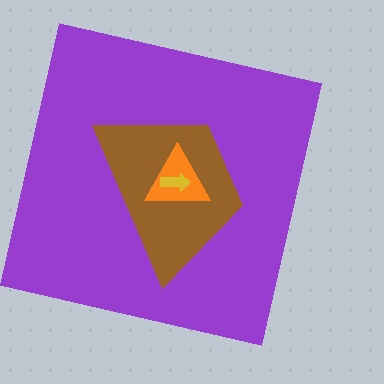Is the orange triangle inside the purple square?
Yes.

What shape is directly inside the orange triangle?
The yellow arrow.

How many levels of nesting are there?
4.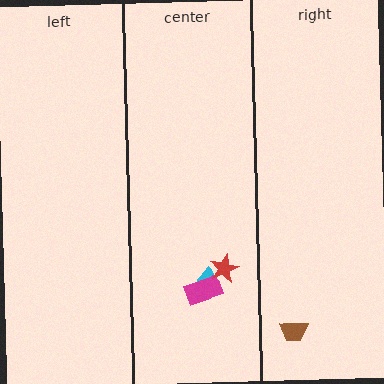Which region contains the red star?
The center region.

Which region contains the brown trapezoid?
The right region.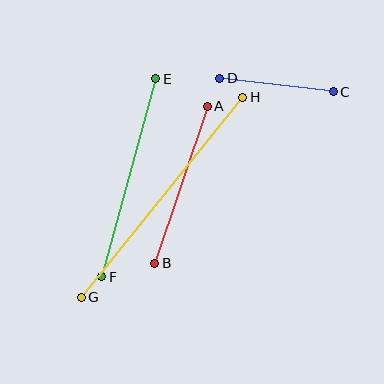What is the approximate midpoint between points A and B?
The midpoint is at approximately (181, 185) pixels.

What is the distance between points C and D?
The distance is approximately 115 pixels.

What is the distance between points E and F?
The distance is approximately 205 pixels.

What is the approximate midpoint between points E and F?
The midpoint is at approximately (129, 178) pixels.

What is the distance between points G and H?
The distance is approximately 257 pixels.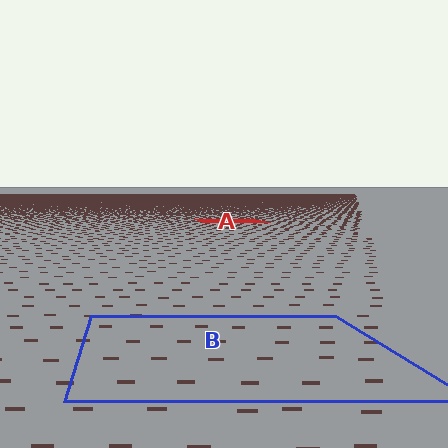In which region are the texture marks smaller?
The texture marks are smaller in region A, because it is farther away.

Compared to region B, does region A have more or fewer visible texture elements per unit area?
Region A has more texture elements per unit area — they are packed more densely because it is farther away.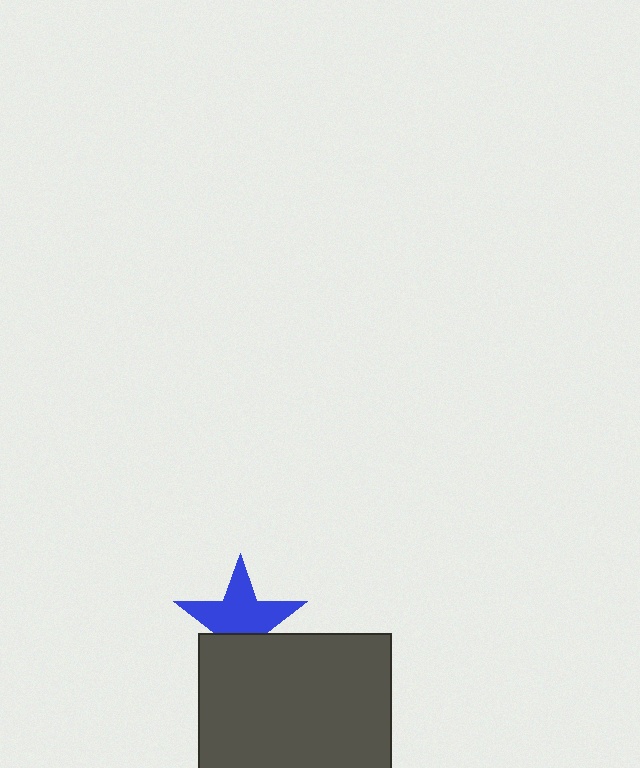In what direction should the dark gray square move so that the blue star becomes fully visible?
The dark gray square should move down. That is the shortest direction to clear the overlap and leave the blue star fully visible.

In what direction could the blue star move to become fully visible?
The blue star could move up. That would shift it out from behind the dark gray square entirely.